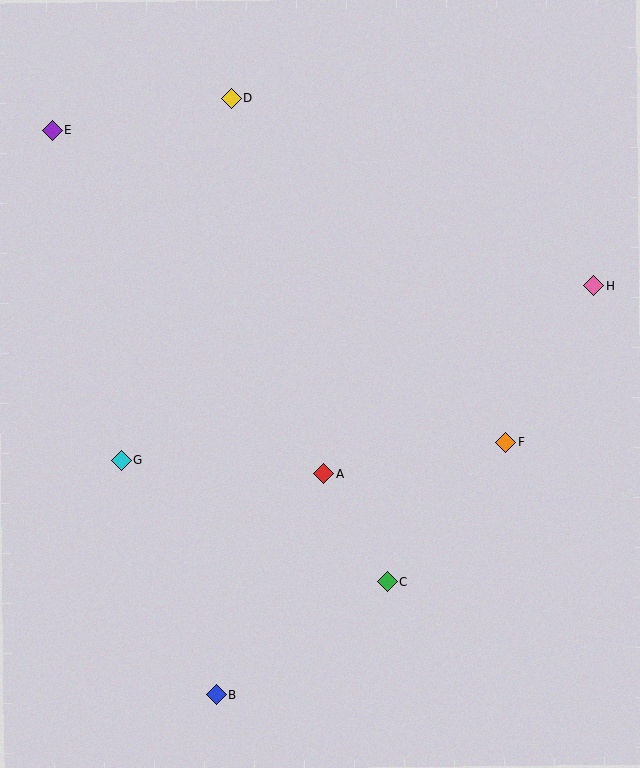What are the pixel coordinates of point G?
Point G is at (121, 460).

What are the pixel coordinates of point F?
Point F is at (505, 442).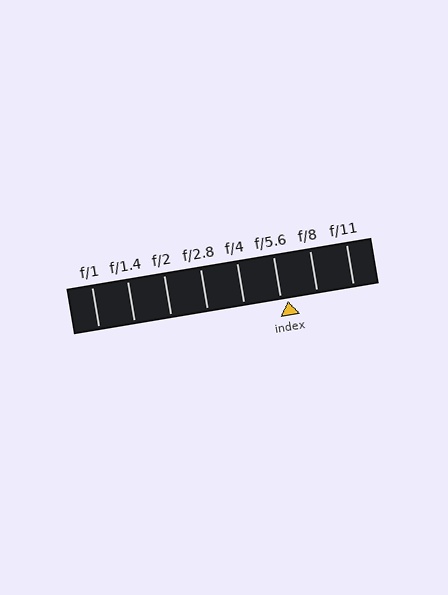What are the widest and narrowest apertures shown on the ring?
The widest aperture shown is f/1 and the narrowest is f/11.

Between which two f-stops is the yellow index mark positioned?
The index mark is between f/5.6 and f/8.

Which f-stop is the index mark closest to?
The index mark is closest to f/5.6.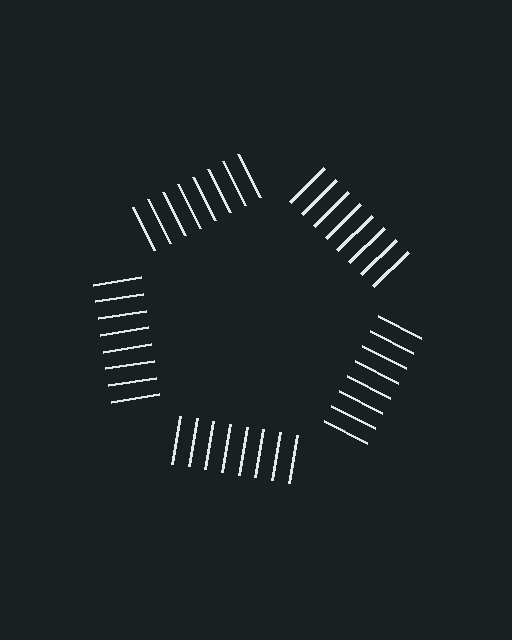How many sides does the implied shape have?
5 sides — the line-ends trace a pentagon.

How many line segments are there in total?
40 — 8 along each of the 5 edges.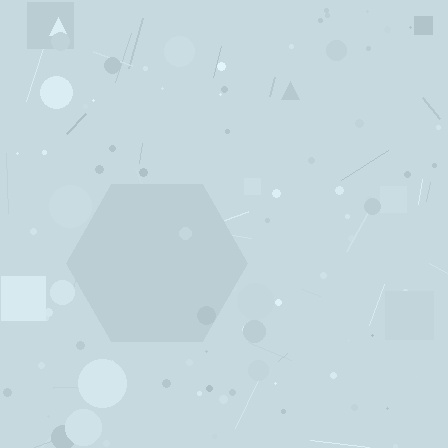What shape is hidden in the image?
A hexagon is hidden in the image.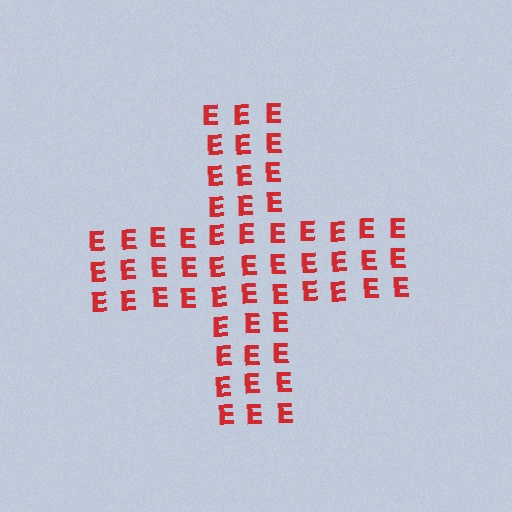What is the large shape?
The large shape is a cross.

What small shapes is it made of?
It is made of small letter E's.